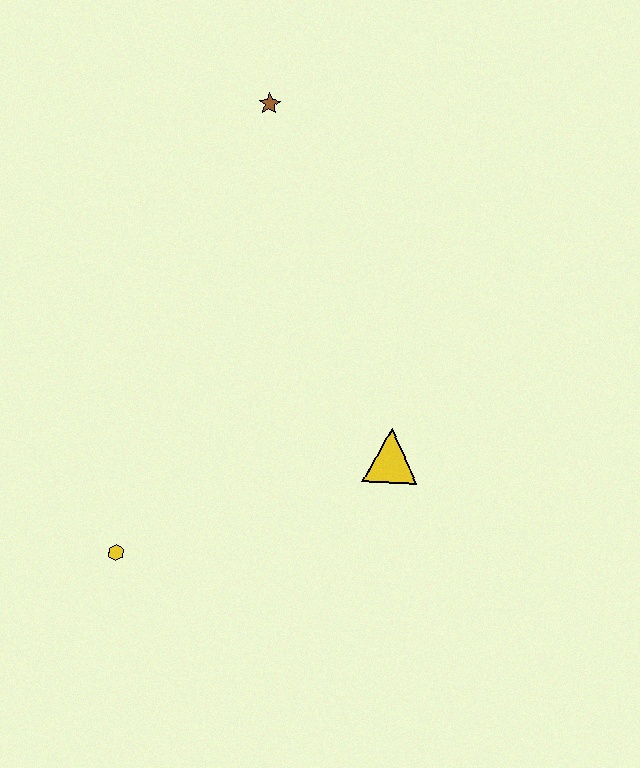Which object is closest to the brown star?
The yellow triangle is closest to the brown star.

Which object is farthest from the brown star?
The yellow hexagon is farthest from the brown star.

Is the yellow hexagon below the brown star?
Yes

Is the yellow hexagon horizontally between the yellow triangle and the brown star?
No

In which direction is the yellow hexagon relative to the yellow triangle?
The yellow hexagon is to the left of the yellow triangle.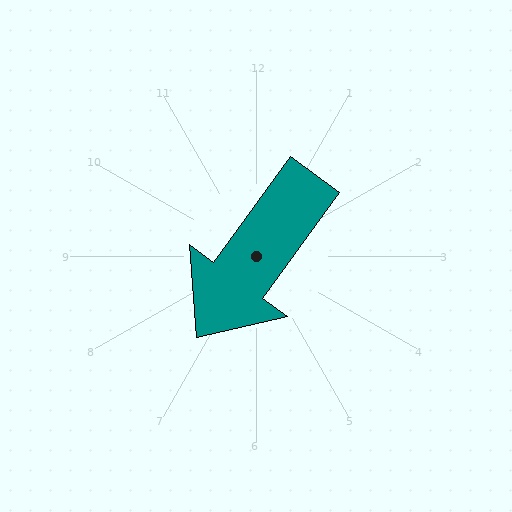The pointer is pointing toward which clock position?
Roughly 7 o'clock.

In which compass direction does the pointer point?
Southwest.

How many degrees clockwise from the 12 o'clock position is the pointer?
Approximately 216 degrees.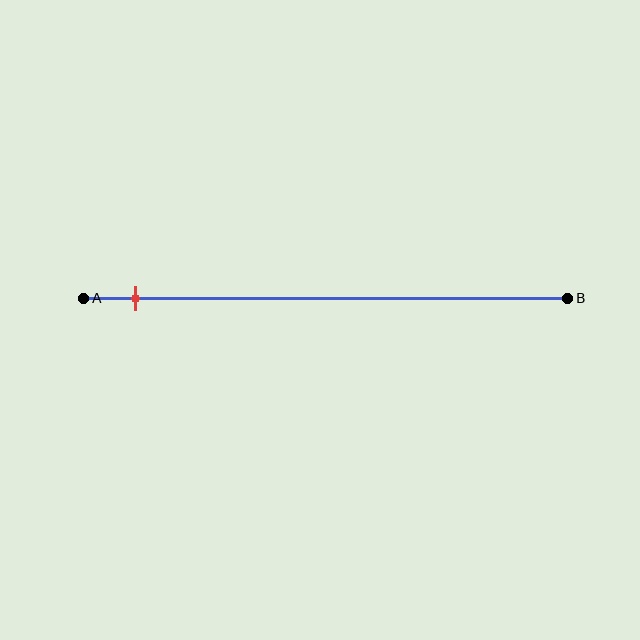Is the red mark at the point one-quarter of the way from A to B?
No, the mark is at about 10% from A, not at the 25% one-quarter point.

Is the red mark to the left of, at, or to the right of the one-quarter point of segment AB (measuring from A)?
The red mark is to the left of the one-quarter point of segment AB.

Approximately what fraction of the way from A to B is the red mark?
The red mark is approximately 10% of the way from A to B.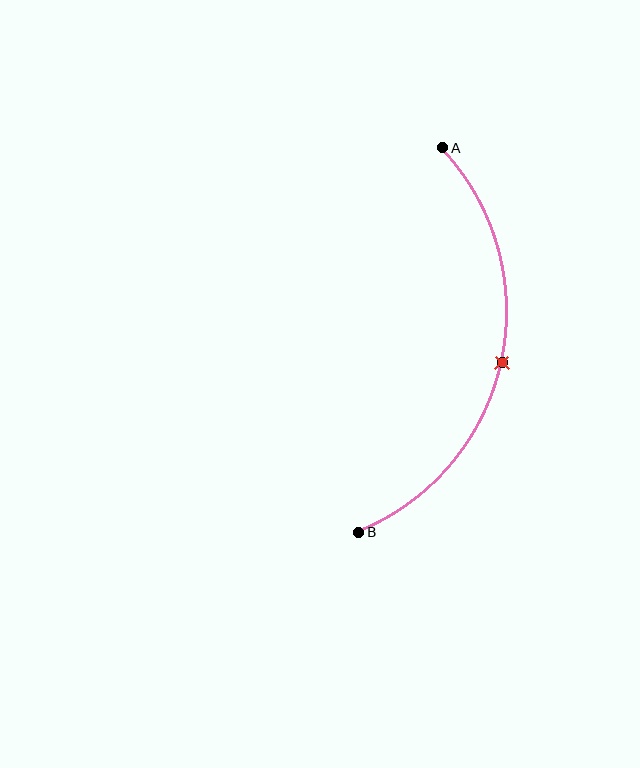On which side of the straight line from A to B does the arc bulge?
The arc bulges to the right of the straight line connecting A and B.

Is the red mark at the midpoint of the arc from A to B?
Yes. The red mark lies on the arc at equal arc-length from both A and B — it is the arc midpoint.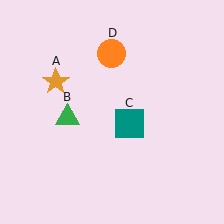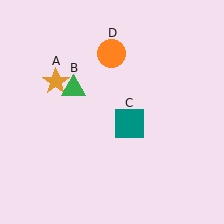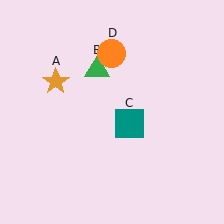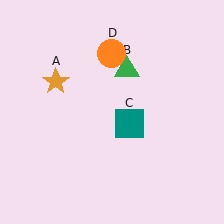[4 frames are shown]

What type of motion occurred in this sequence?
The green triangle (object B) rotated clockwise around the center of the scene.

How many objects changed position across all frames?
1 object changed position: green triangle (object B).